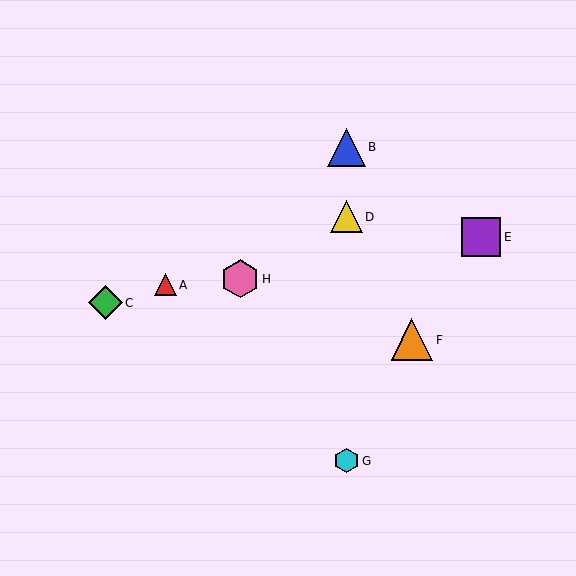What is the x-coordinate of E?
Object E is at x≈481.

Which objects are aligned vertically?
Objects B, D, G are aligned vertically.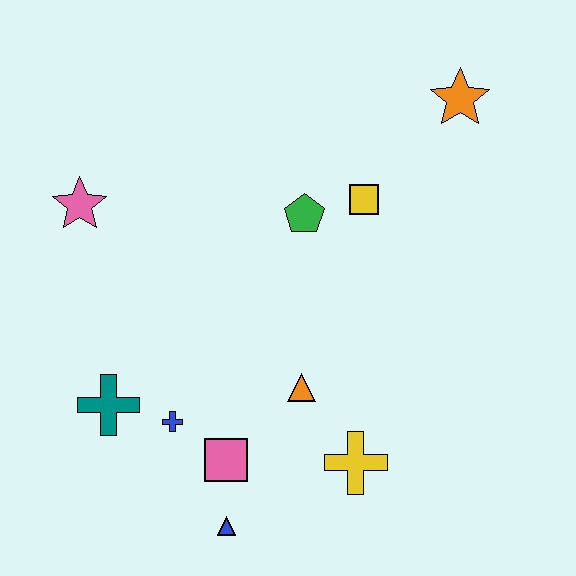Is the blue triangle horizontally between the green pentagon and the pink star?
Yes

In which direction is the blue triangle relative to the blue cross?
The blue triangle is below the blue cross.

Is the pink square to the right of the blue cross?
Yes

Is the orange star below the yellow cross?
No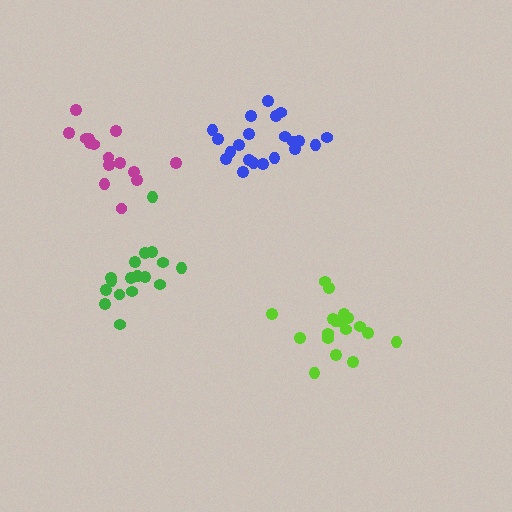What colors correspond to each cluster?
The clusters are colored: blue, green, lime, magenta.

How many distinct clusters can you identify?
There are 4 distinct clusters.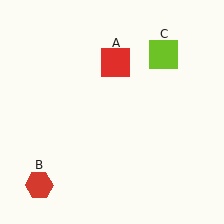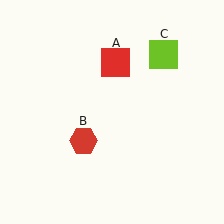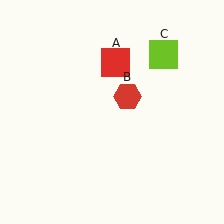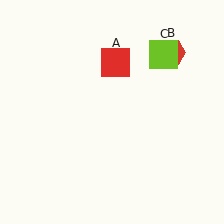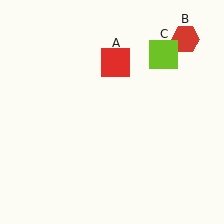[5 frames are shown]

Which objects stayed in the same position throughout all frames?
Red square (object A) and lime square (object C) remained stationary.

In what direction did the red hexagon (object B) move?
The red hexagon (object B) moved up and to the right.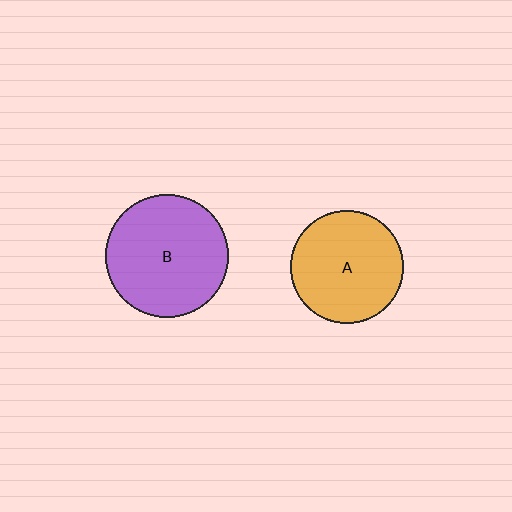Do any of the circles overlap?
No, none of the circles overlap.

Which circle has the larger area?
Circle B (purple).